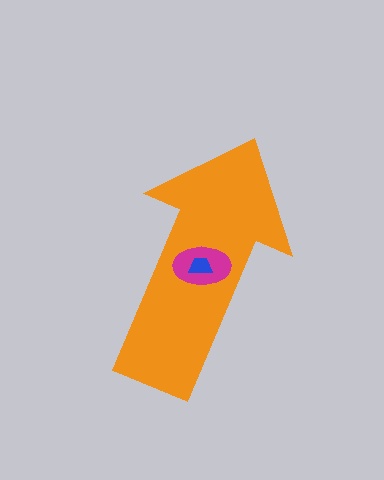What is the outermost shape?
The orange arrow.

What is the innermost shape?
The blue trapezoid.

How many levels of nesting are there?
3.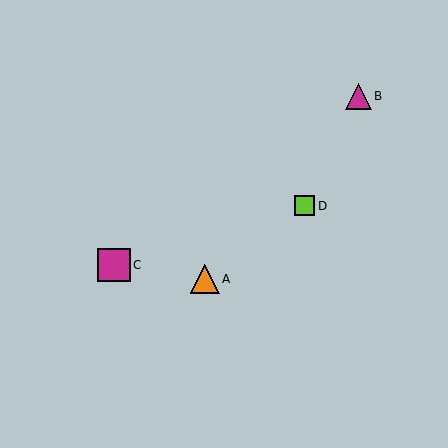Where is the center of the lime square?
The center of the lime square is at (305, 206).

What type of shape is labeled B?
Shape B is a magenta triangle.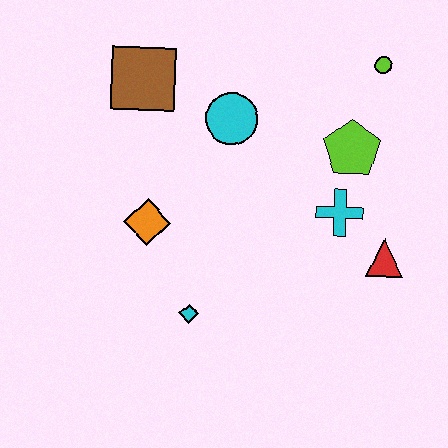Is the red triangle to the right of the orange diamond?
Yes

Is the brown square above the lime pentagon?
Yes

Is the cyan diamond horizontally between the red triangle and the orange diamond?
Yes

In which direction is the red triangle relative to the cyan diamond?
The red triangle is to the right of the cyan diamond.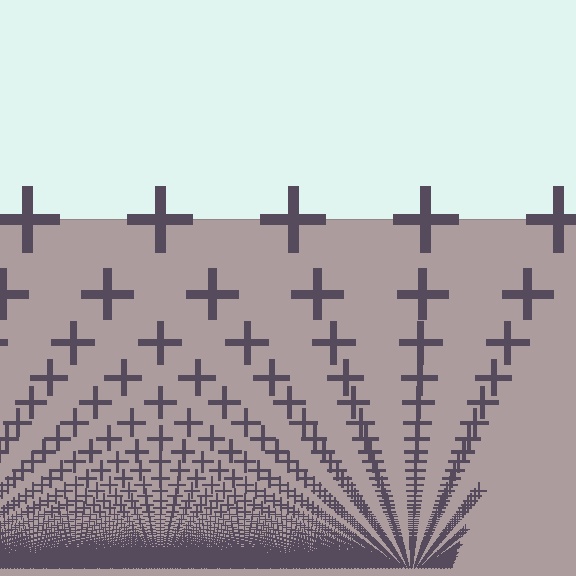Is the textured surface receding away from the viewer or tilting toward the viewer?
The surface appears to tilt toward the viewer. Texture elements get larger and sparser toward the top.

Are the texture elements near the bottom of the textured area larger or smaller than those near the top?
Smaller. The gradient is inverted — elements near the bottom are smaller and denser.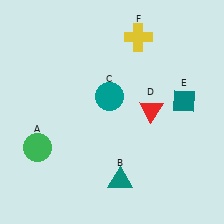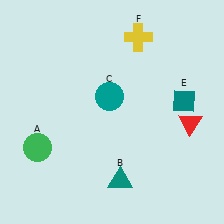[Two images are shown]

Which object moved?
The red triangle (D) moved right.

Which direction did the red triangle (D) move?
The red triangle (D) moved right.